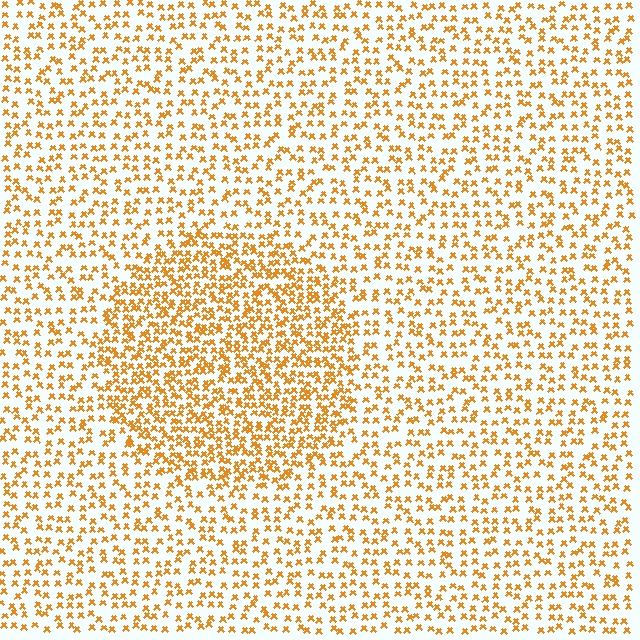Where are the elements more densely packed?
The elements are more densely packed inside the circle boundary.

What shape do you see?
I see a circle.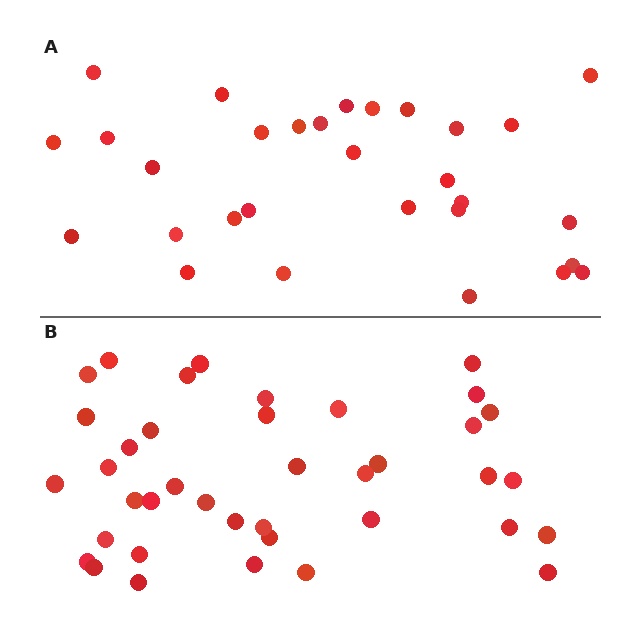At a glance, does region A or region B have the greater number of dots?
Region B (the bottom region) has more dots.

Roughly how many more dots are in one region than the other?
Region B has roughly 8 or so more dots than region A.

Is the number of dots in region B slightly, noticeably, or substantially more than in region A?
Region B has noticeably more, but not dramatically so. The ratio is roughly 1.3 to 1.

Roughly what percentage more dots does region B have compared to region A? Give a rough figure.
About 30% more.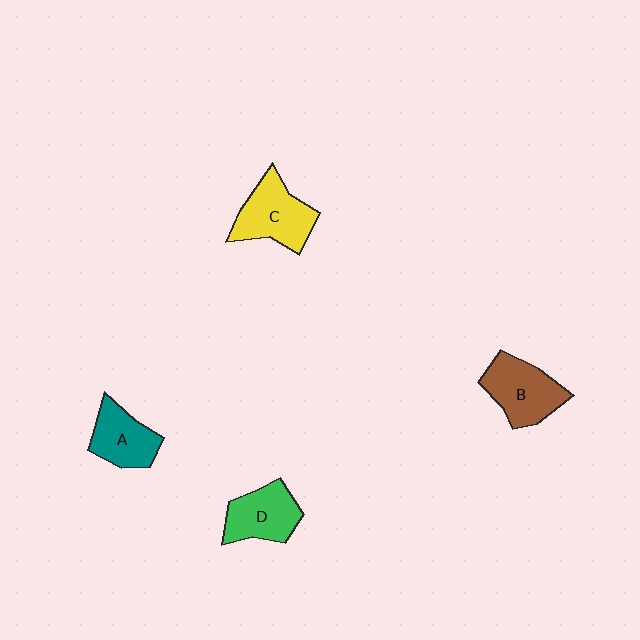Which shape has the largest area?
Shape C (yellow).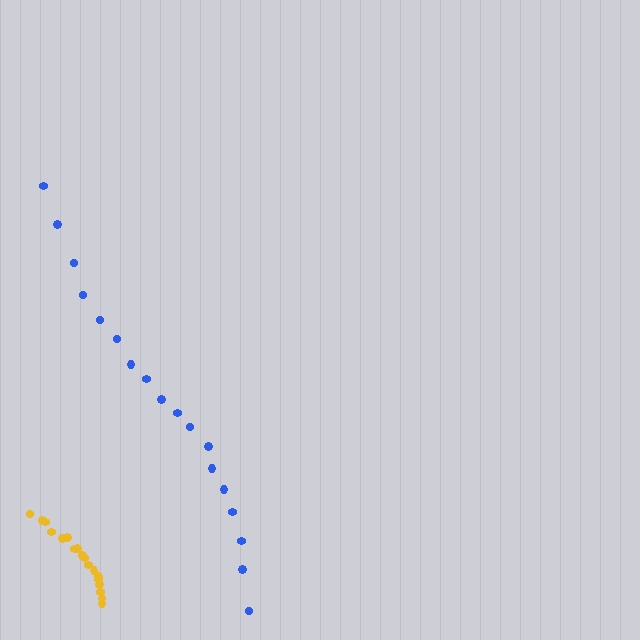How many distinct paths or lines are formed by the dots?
There are 2 distinct paths.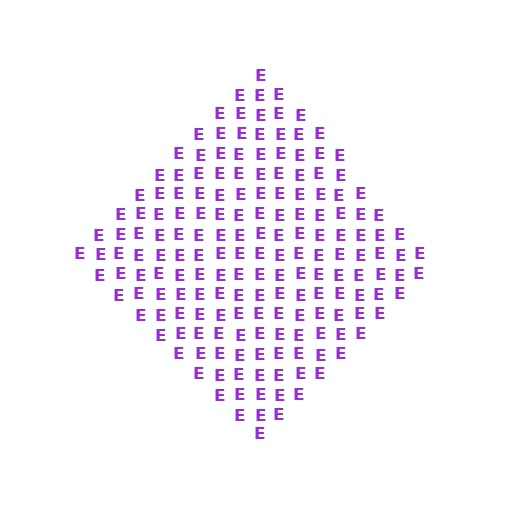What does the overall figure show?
The overall figure shows a diamond.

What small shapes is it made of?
It is made of small letter E's.